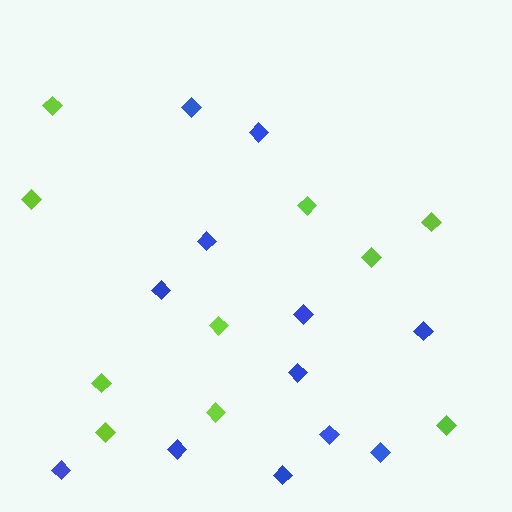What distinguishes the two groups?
There are 2 groups: one group of lime diamonds (10) and one group of blue diamonds (12).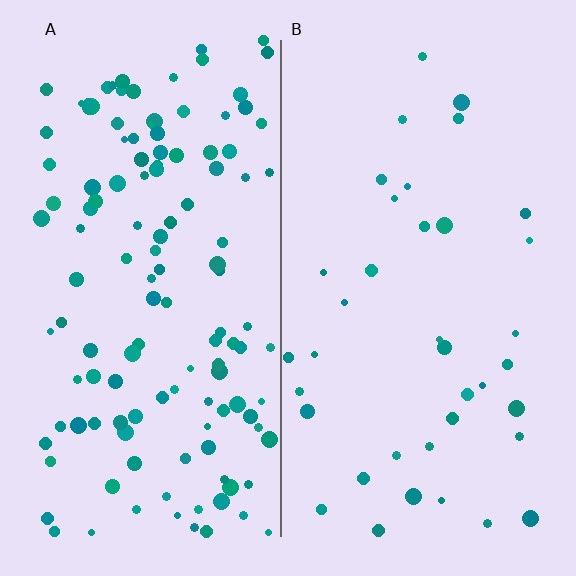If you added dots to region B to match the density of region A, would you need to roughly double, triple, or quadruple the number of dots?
Approximately triple.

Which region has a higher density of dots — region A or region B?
A (the left).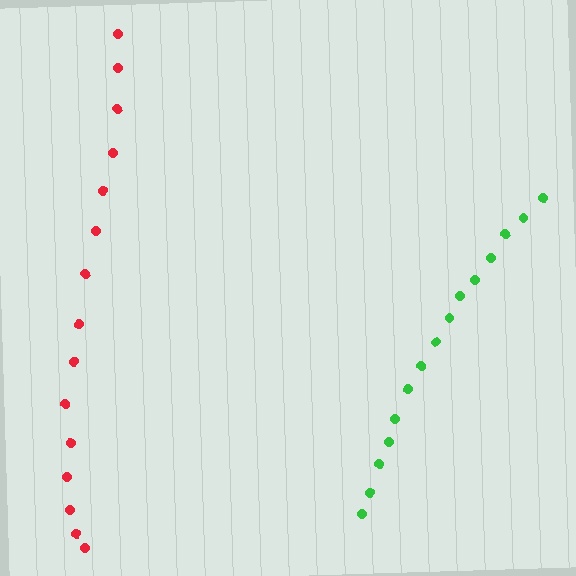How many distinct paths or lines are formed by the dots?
There are 2 distinct paths.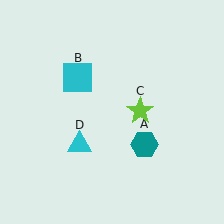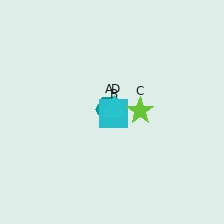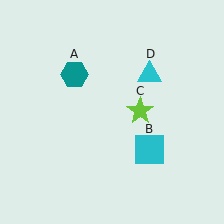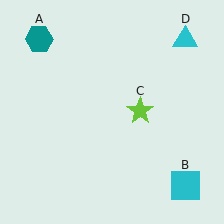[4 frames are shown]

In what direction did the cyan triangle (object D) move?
The cyan triangle (object D) moved up and to the right.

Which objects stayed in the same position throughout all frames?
Lime star (object C) remained stationary.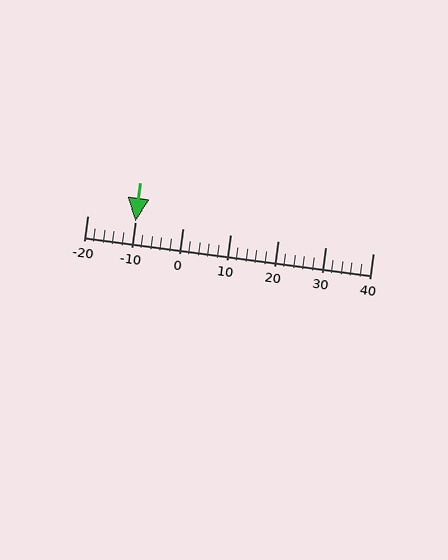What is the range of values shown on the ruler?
The ruler shows values from -20 to 40.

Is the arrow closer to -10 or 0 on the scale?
The arrow is closer to -10.